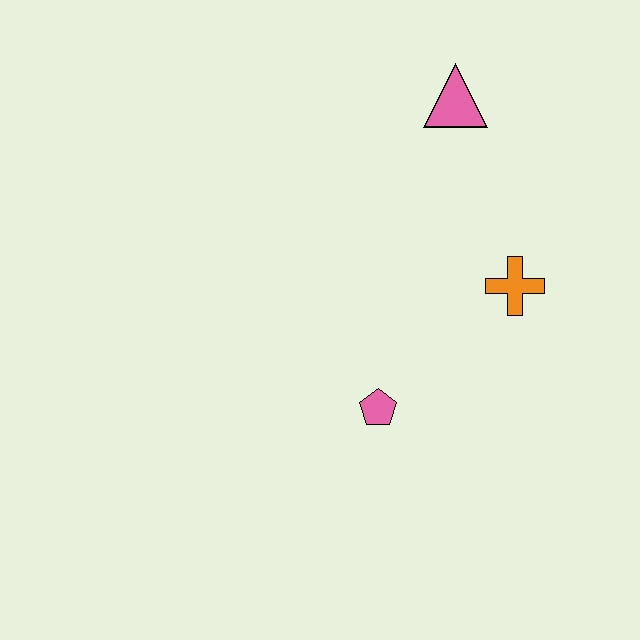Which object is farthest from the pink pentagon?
The pink triangle is farthest from the pink pentagon.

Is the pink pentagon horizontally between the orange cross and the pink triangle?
No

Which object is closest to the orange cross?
The pink pentagon is closest to the orange cross.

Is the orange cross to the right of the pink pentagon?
Yes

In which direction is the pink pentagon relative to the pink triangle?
The pink pentagon is below the pink triangle.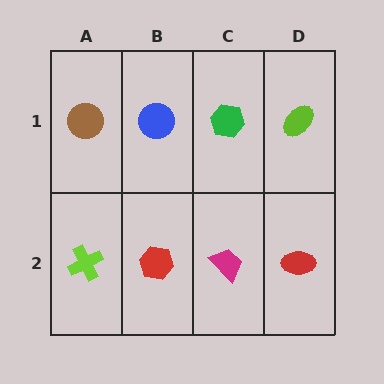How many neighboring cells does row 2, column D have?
2.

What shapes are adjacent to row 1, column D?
A red ellipse (row 2, column D), a green hexagon (row 1, column C).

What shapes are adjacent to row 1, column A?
A lime cross (row 2, column A), a blue circle (row 1, column B).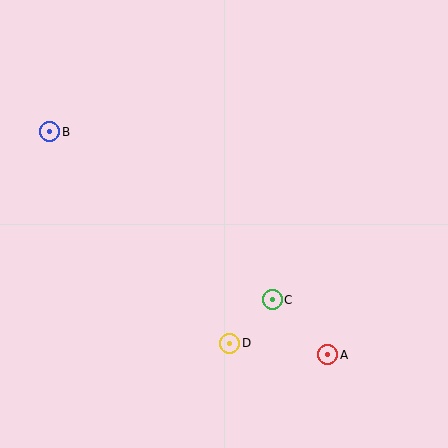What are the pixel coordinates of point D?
Point D is at (230, 343).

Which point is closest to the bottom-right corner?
Point A is closest to the bottom-right corner.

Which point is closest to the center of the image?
Point C at (272, 300) is closest to the center.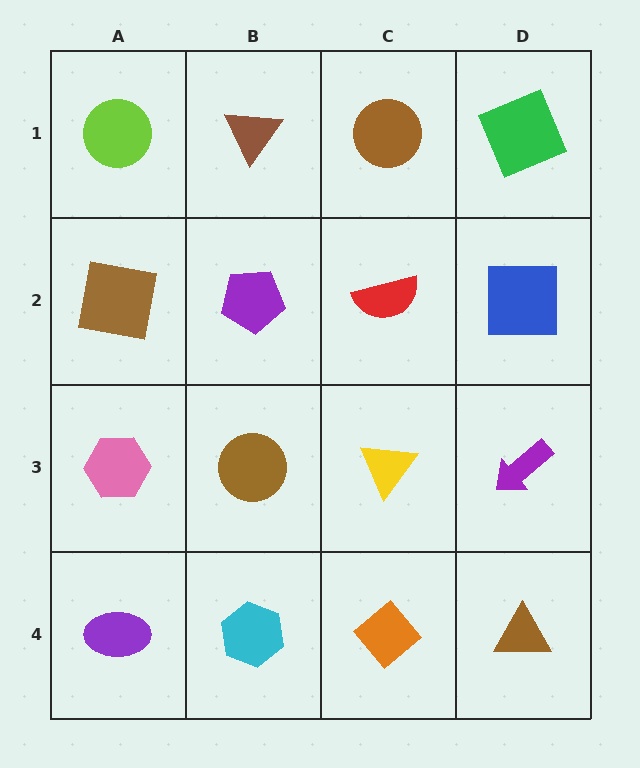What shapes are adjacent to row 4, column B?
A brown circle (row 3, column B), a purple ellipse (row 4, column A), an orange diamond (row 4, column C).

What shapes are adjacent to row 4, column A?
A pink hexagon (row 3, column A), a cyan hexagon (row 4, column B).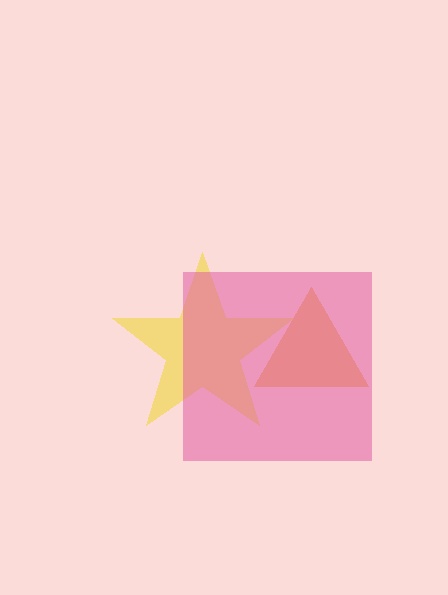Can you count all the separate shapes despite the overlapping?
Yes, there are 3 separate shapes.